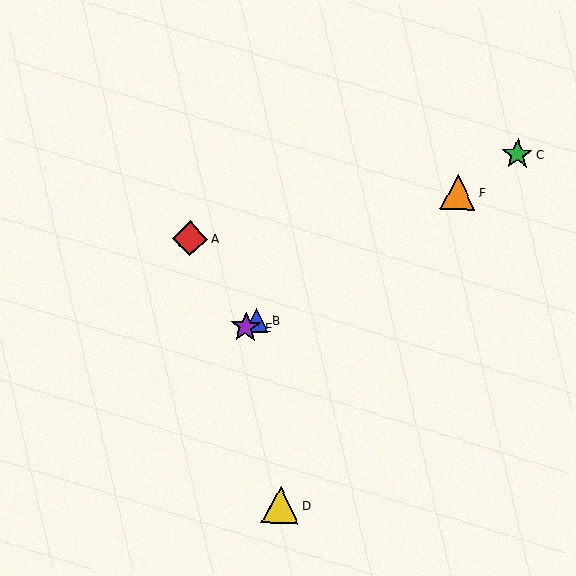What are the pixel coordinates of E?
Object E is at (246, 327).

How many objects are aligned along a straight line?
4 objects (B, C, E, F) are aligned along a straight line.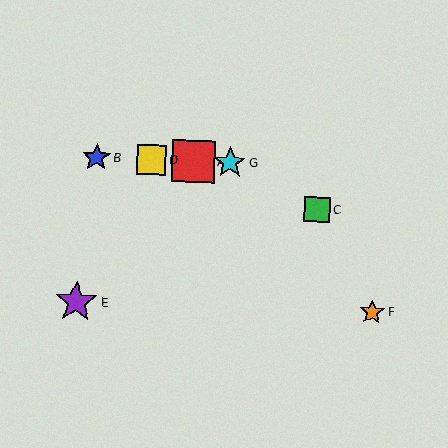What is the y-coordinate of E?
Object E is at y≈302.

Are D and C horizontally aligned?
No, D is at y≈160 and C is at y≈209.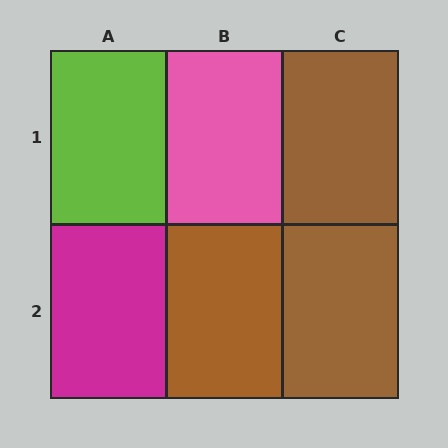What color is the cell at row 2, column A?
Magenta.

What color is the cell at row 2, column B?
Brown.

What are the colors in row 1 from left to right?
Lime, pink, brown.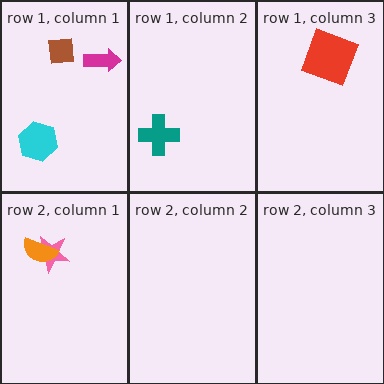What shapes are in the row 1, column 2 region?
The teal cross.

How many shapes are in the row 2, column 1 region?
2.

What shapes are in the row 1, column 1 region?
The brown square, the cyan hexagon, the magenta arrow.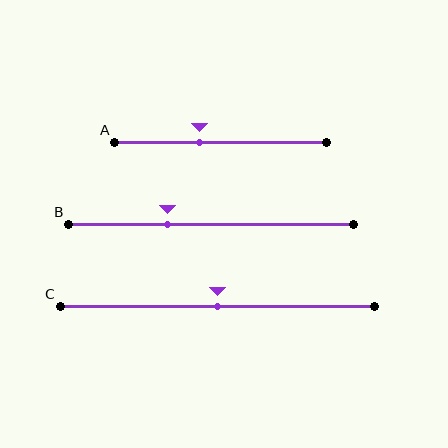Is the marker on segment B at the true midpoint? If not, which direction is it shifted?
No, the marker on segment B is shifted to the left by about 15% of the segment length.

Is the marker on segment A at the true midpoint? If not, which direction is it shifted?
No, the marker on segment A is shifted to the left by about 10% of the segment length.